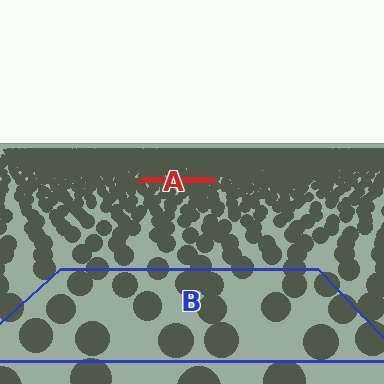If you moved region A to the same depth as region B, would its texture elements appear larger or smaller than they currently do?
They would appear larger. At a closer depth, the same texture elements are projected at a bigger on-screen size.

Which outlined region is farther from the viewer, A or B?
Region A is farther from the viewer — the texture elements inside it appear smaller and more densely packed.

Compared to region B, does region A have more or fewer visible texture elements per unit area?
Region A has more texture elements per unit area — they are packed more densely because it is farther away.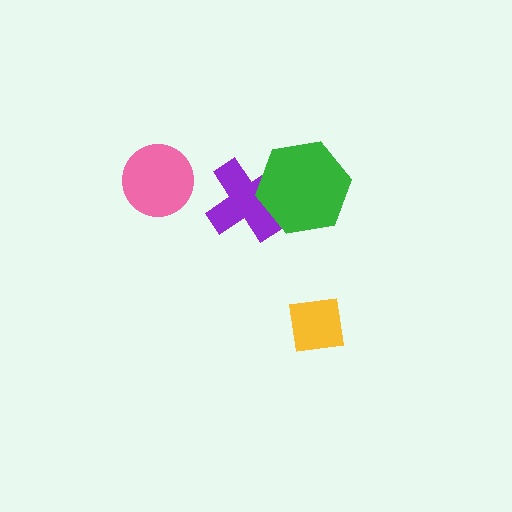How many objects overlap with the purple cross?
1 object overlaps with the purple cross.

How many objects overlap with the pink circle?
0 objects overlap with the pink circle.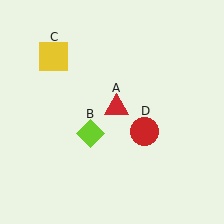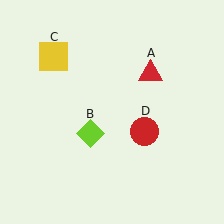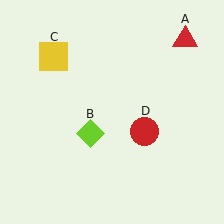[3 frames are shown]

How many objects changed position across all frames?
1 object changed position: red triangle (object A).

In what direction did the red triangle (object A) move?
The red triangle (object A) moved up and to the right.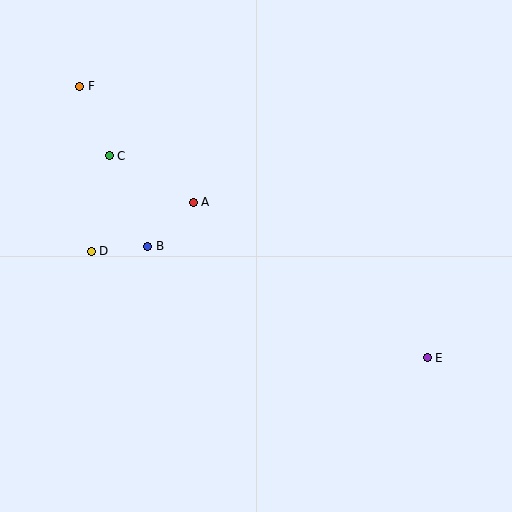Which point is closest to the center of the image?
Point A at (193, 202) is closest to the center.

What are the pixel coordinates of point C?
Point C is at (109, 156).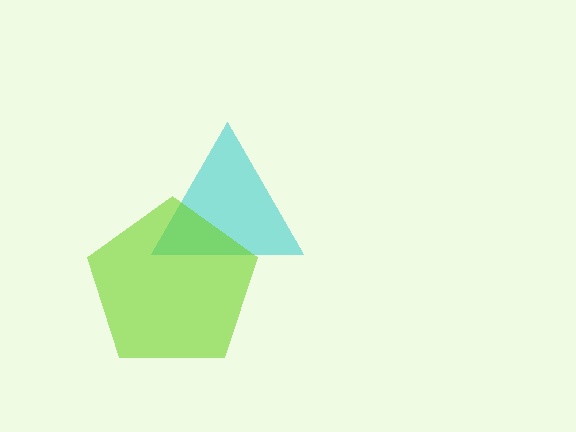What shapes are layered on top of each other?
The layered shapes are: a cyan triangle, a lime pentagon.